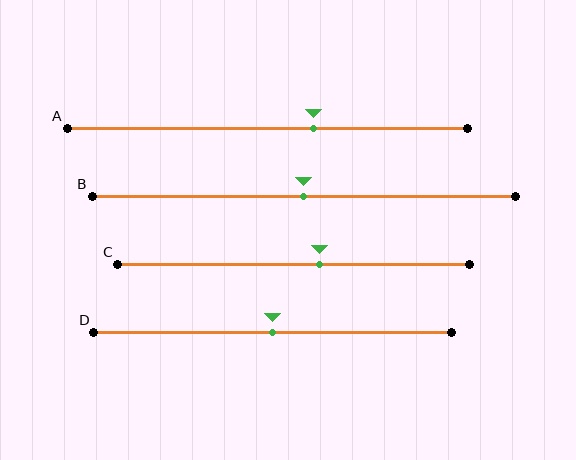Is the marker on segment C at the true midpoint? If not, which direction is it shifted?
No, the marker on segment C is shifted to the right by about 7% of the segment length.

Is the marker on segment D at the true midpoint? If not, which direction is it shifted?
Yes, the marker on segment D is at the true midpoint.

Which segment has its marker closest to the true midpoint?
Segment B has its marker closest to the true midpoint.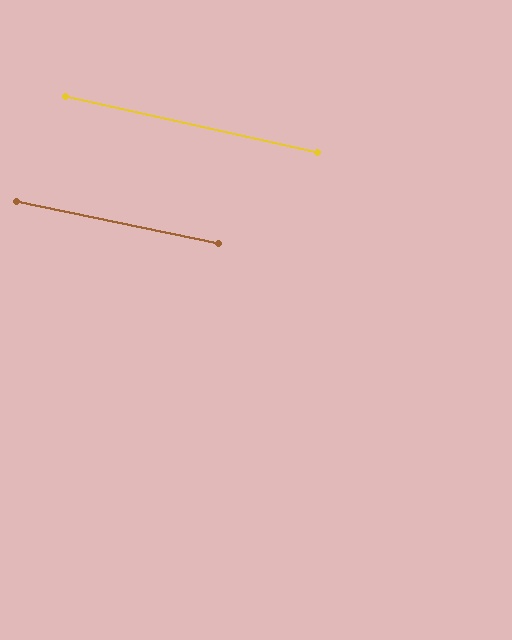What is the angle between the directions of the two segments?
Approximately 1 degree.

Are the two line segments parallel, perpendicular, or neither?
Parallel — their directions differ by only 0.9°.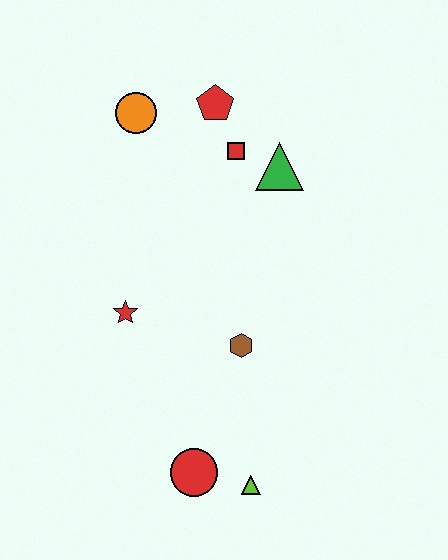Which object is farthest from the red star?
The red pentagon is farthest from the red star.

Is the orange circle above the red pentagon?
No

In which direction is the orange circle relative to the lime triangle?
The orange circle is above the lime triangle.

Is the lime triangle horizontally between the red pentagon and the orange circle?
No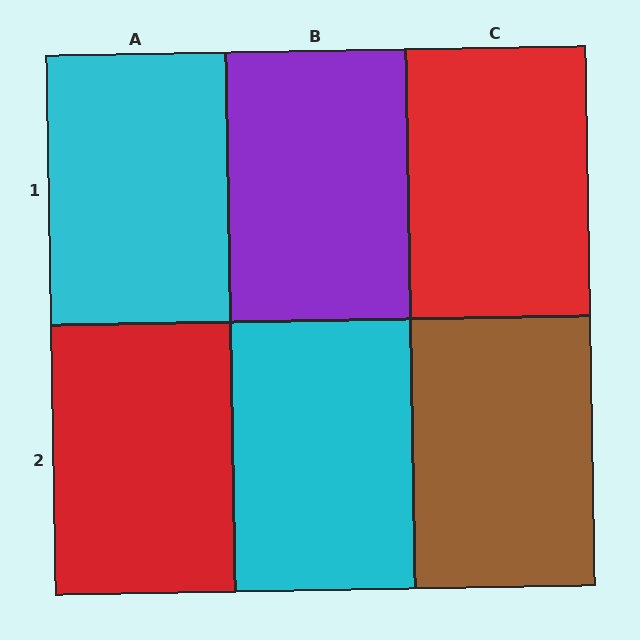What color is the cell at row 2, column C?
Brown.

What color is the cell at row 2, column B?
Cyan.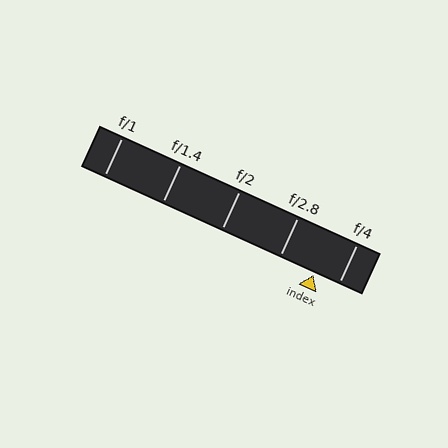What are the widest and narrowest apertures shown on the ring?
The widest aperture shown is f/1 and the narrowest is f/4.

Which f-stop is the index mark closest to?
The index mark is closest to f/4.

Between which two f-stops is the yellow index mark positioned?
The index mark is between f/2.8 and f/4.